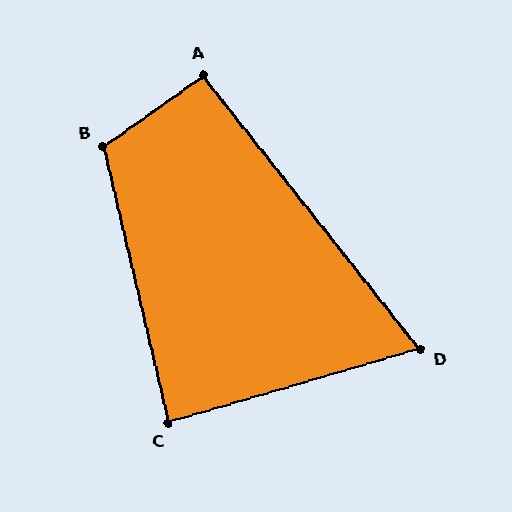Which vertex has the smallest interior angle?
D, at approximately 68 degrees.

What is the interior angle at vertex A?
Approximately 93 degrees (approximately right).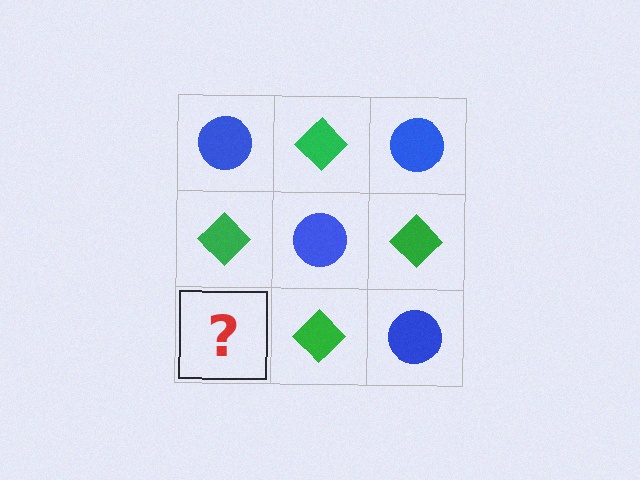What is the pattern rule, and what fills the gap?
The rule is that it alternates blue circle and green diamond in a checkerboard pattern. The gap should be filled with a blue circle.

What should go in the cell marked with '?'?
The missing cell should contain a blue circle.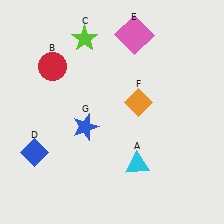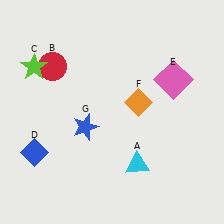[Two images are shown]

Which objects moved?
The objects that moved are: the lime star (C), the pink square (E).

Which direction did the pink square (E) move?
The pink square (E) moved down.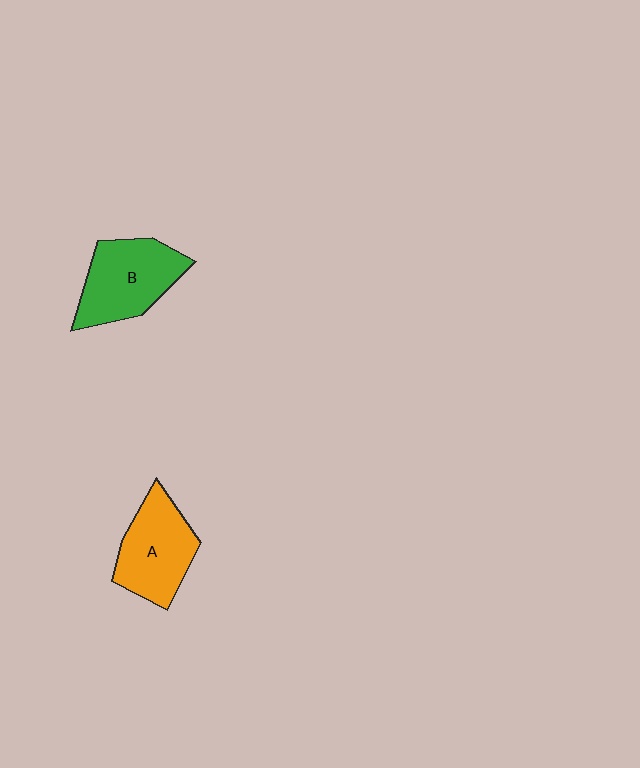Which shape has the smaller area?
Shape A (orange).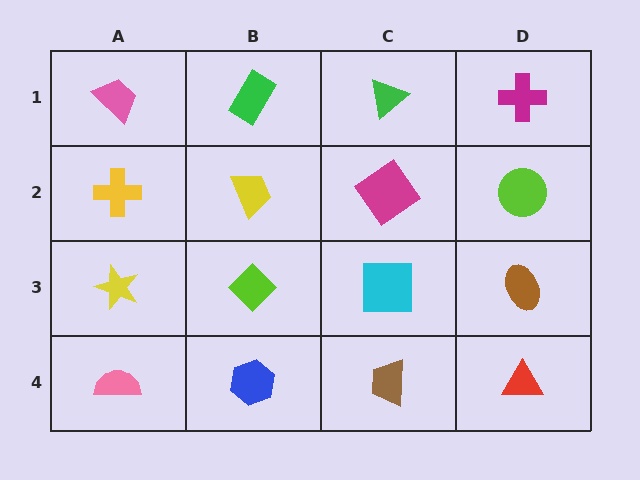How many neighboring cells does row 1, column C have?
3.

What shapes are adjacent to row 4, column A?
A yellow star (row 3, column A), a blue hexagon (row 4, column B).